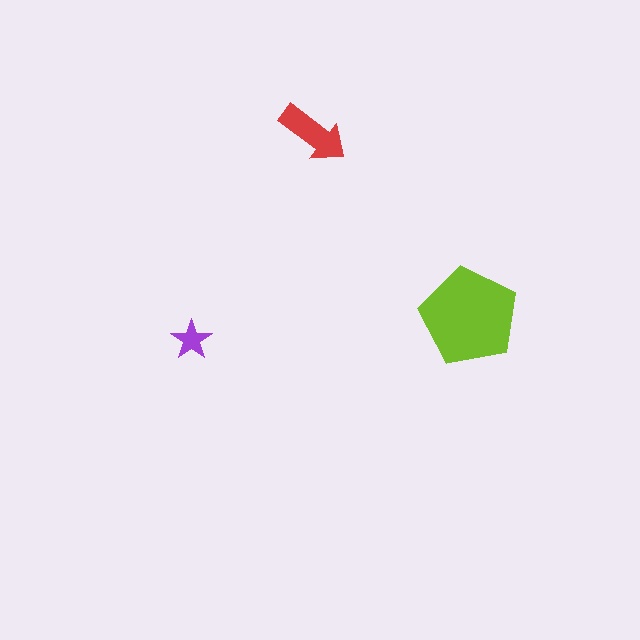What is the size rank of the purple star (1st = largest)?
3rd.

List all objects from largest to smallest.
The lime pentagon, the red arrow, the purple star.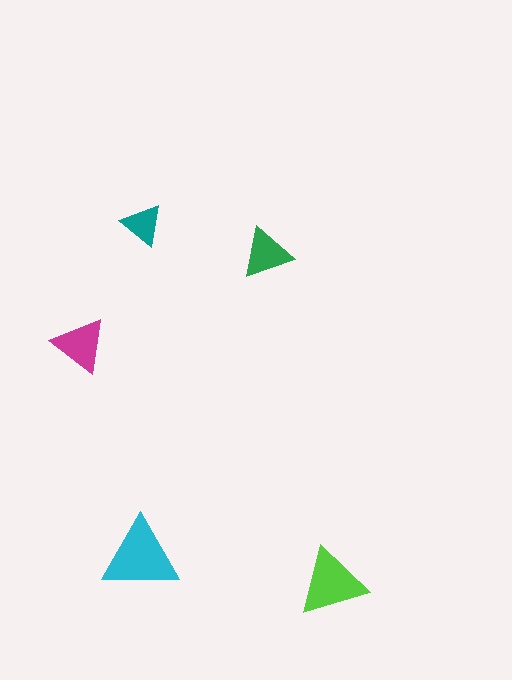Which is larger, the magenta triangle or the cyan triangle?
The cyan one.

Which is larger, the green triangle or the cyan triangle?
The cyan one.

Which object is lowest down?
The lime triangle is bottommost.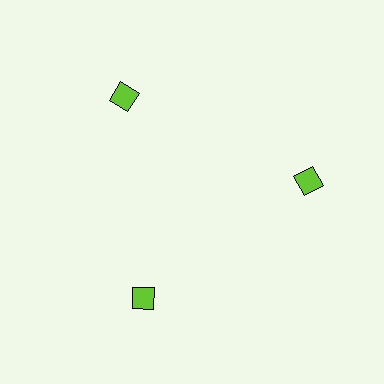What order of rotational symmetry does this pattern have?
This pattern has 3-fold rotational symmetry.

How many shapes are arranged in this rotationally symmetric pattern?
There are 3 shapes, arranged in 3 groups of 1.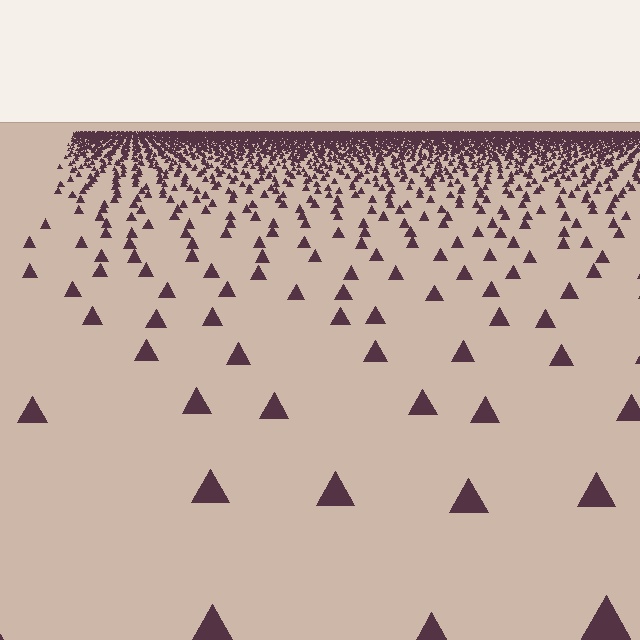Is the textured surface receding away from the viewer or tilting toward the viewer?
The surface is receding away from the viewer. Texture elements get smaller and denser toward the top.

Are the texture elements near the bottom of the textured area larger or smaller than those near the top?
Larger. Near the bottom, elements are closer to the viewer and appear at a bigger on-screen size.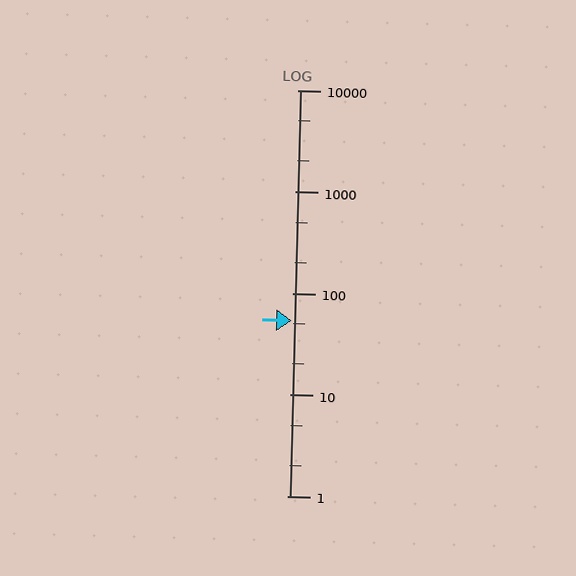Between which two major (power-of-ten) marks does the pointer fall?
The pointer is between 10 and 100.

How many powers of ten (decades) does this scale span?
The scale spans 4 decades, from 1 to 10000.